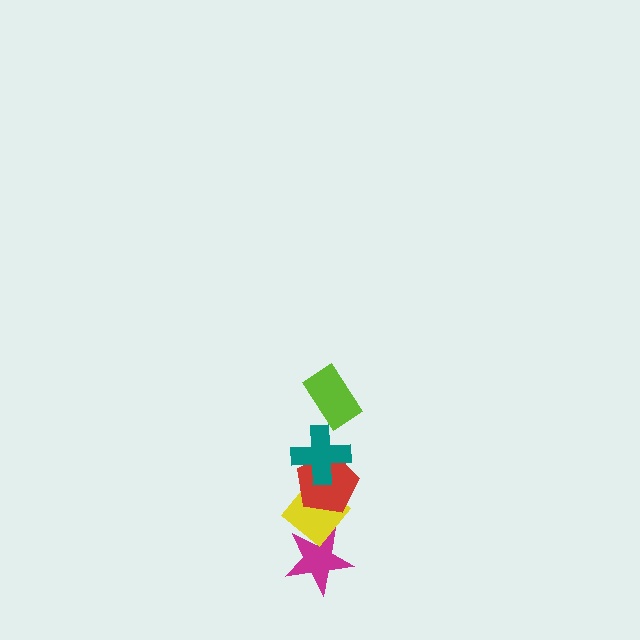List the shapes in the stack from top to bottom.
From top to bottom: the lime rectangle, the teal cross, the red pentagon, the yellow diamond, the magenta star.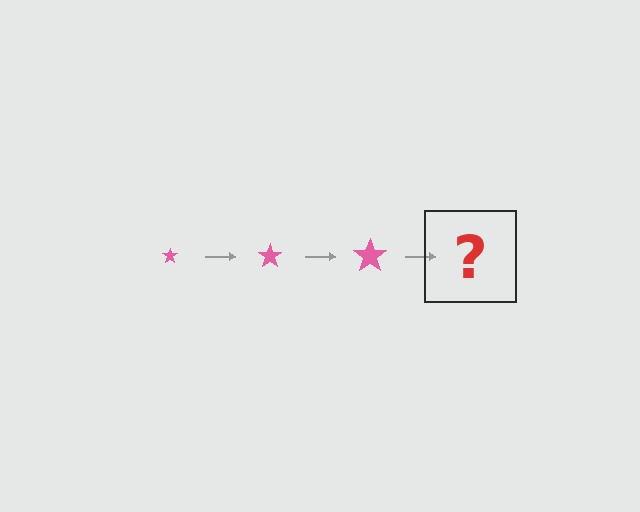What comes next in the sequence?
The next element should be a pink star, larger than the previous one.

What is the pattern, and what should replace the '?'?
The pattern is that the star gets progressively larger each step. The '?' should be a pink star, larger than the previous one.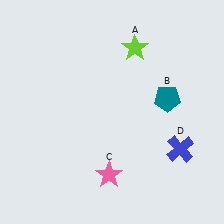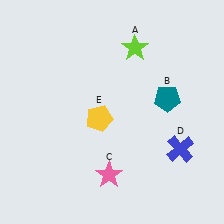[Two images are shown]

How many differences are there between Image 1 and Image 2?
There is 1 difference between the two images.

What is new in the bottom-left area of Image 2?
A yellow pentagon (E) was added in the bottom-left area of Image 2.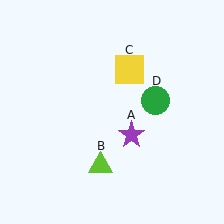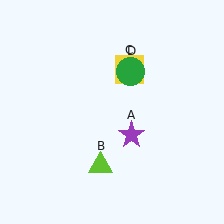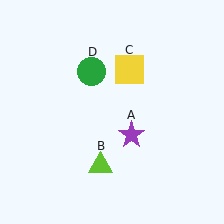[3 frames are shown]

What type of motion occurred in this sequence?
The green circle (object D) rotated counterclockwise around the center of the scene.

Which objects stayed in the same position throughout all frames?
Purple star (object A) and lime triangle (object B) and yellow square (object C) remained stationary.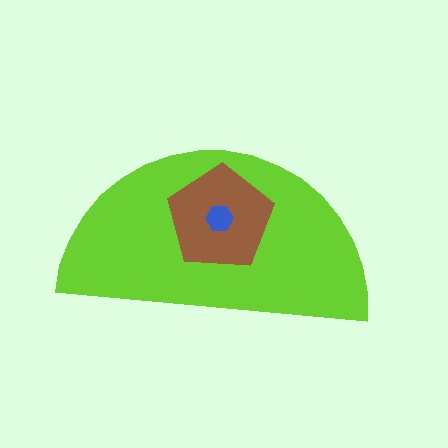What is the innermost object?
The blue hexagon.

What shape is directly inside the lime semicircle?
The brown pentagon.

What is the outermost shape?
The lime semicircle.